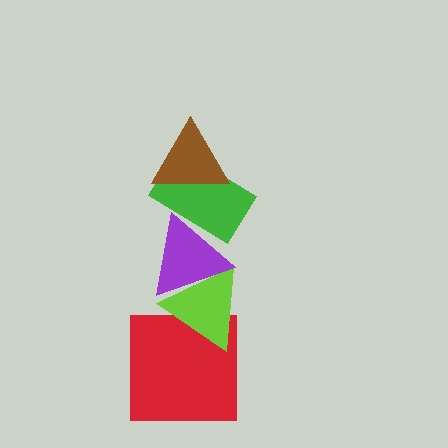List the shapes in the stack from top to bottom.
From top to bottom: the brown triangle, the green rectangle, the purple triangle, the lime triangle, the red square.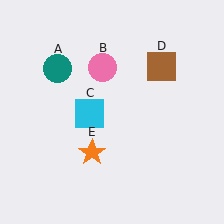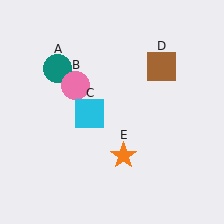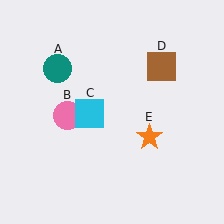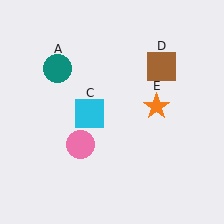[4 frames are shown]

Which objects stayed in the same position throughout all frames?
Teal circle (object A) and cyan square (object C) and brown square (object D) remained stationary.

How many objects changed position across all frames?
2 objects changed position: pink circle (object B), orange star (object E).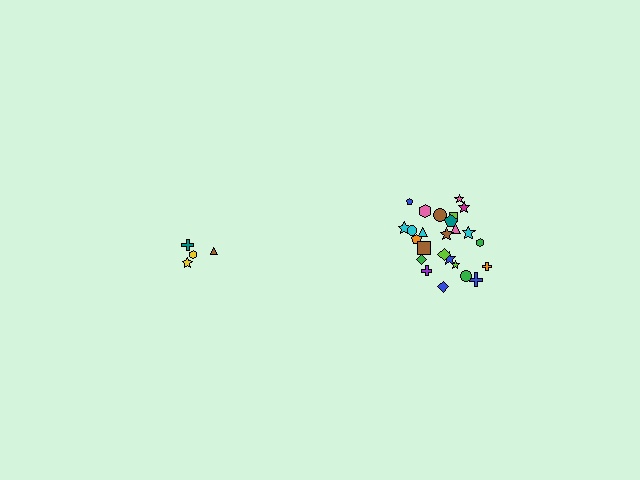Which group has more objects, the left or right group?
The right group.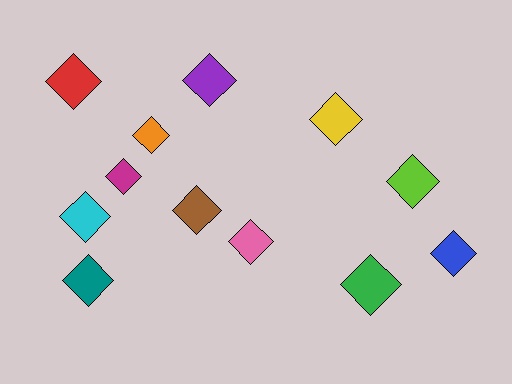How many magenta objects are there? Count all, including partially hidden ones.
There is 1 magenta object.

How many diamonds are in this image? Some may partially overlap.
There are 12 diamonds.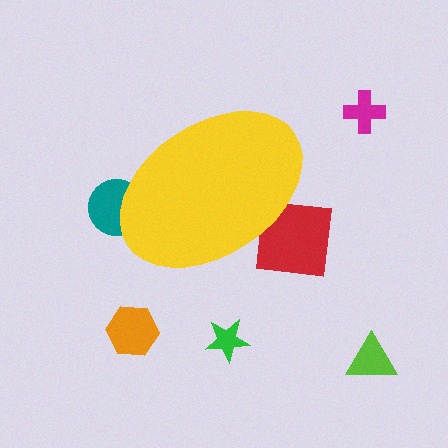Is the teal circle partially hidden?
Yes, the teal circle is partially hidden behind the yellow ellipse.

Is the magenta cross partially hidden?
No, the magenta cross is fully visible.